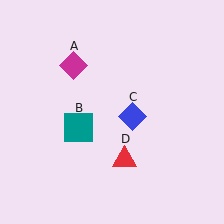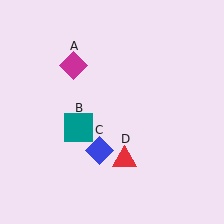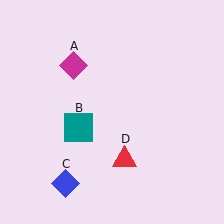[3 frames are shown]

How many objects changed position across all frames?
1 object changed position: blue diamond (object C).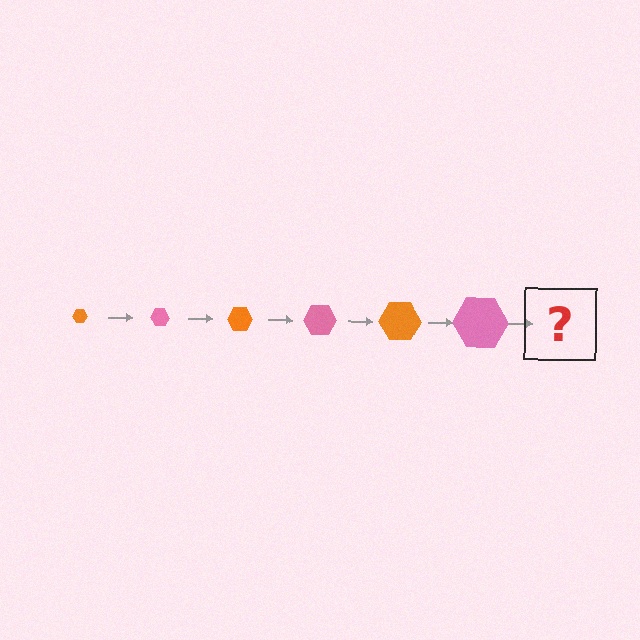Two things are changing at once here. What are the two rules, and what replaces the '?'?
The two rules are that the hexagon grows larger each step and the color cycles through orange and pink. The '?' should be an orange hexagon, larger than the previous one.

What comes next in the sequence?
The next element should be an orange hexagon, larger than the previous one.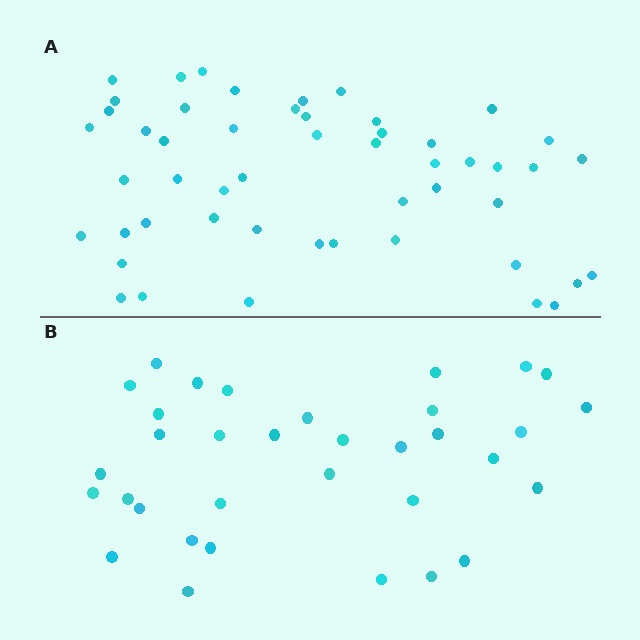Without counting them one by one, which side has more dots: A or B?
Region A (the top region) has more dots.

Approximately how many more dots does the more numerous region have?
Region A has approximately 15 more dots than region B.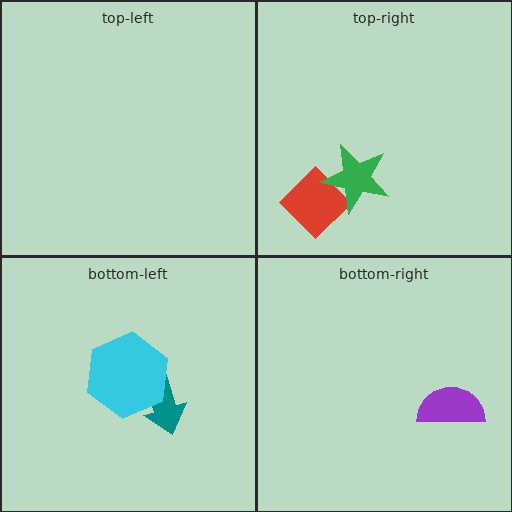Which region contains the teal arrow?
The bottom-left region.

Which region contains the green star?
The top-right region.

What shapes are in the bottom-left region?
The teal arrow, the cyan hexagon.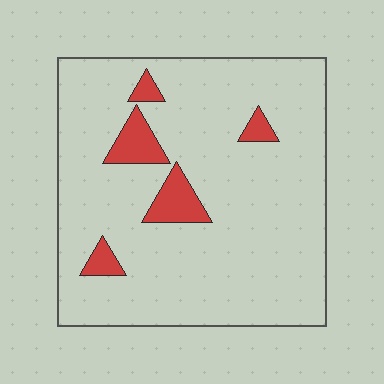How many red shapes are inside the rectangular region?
5.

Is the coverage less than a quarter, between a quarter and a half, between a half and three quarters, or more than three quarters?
Less than a quarter.